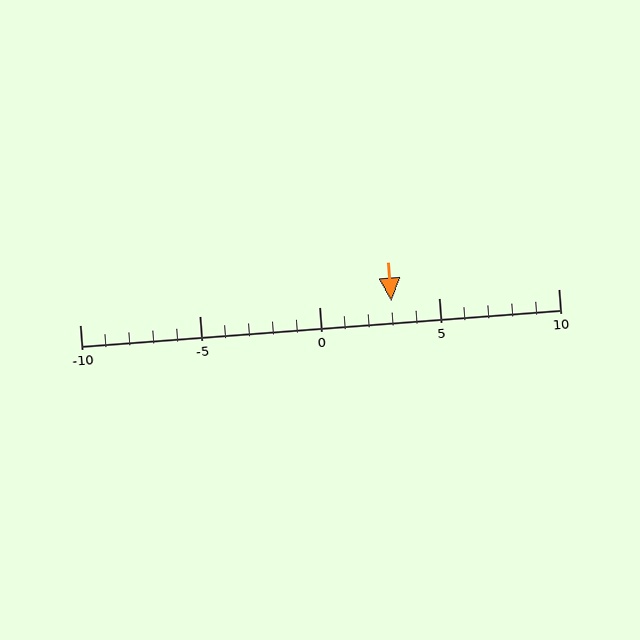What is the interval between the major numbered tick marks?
The major tick marks are spaced 5 units apart.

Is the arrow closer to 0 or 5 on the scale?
The arrow is closer to 5.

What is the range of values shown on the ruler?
The ruler shows values from -10 to 10.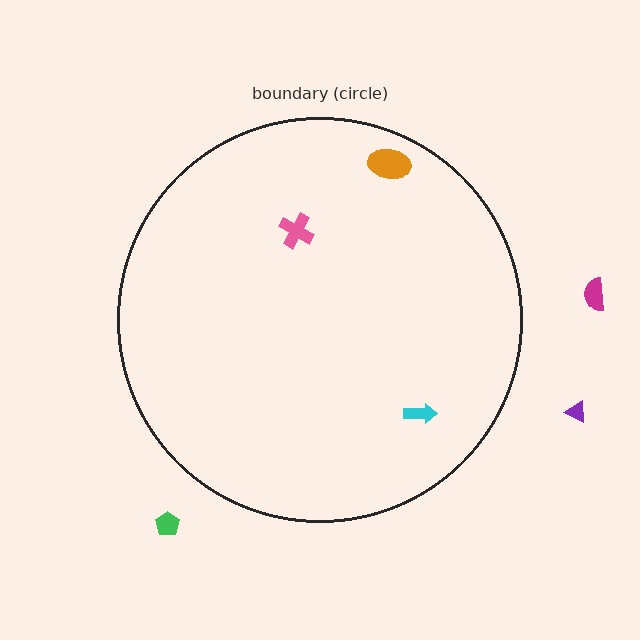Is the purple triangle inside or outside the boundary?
Outside.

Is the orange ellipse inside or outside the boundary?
Inside.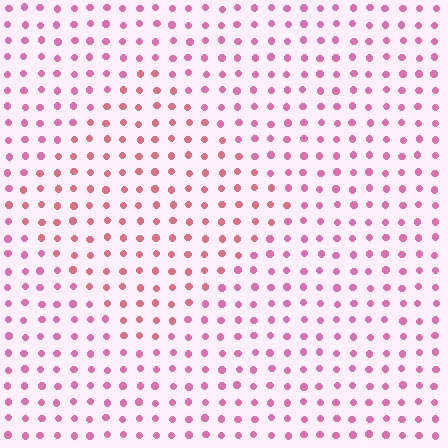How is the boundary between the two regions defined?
The boundary is defined purely by a slight shift in hue (about 25 degrees). Spacing, size, and orientation are identical on both sides.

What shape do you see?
I see a diamond.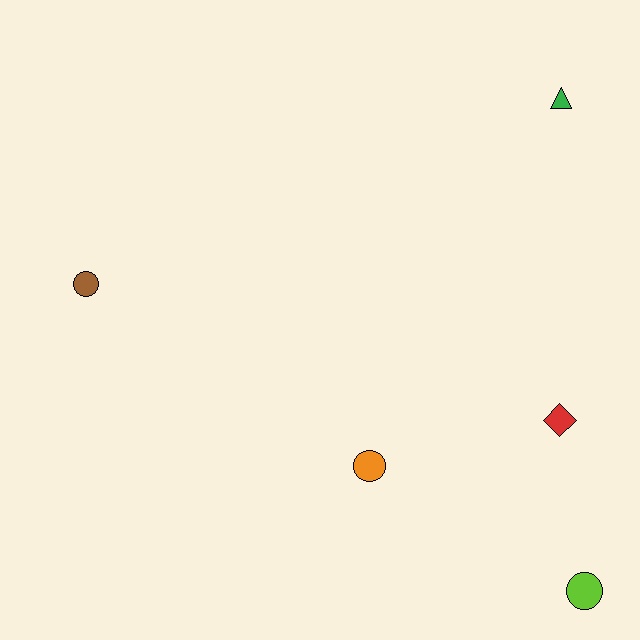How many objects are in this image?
There are 5 objects.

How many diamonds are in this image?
There is 1 diamond.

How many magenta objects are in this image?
There are no magenta objects.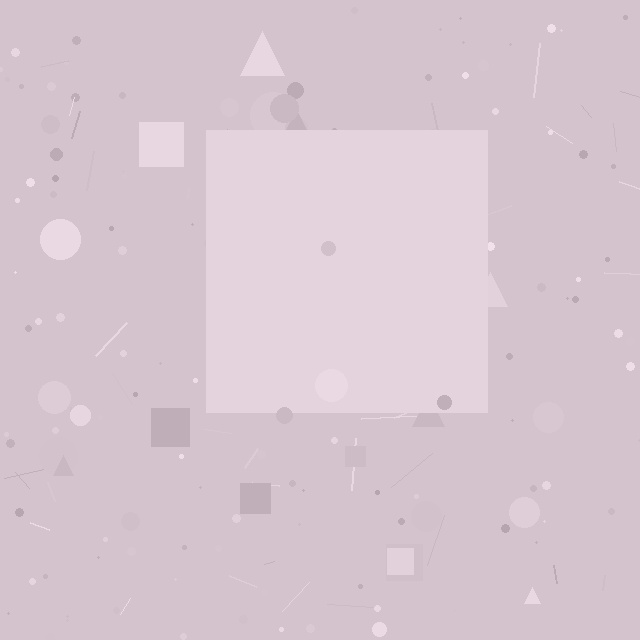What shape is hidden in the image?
A square is hidden in the image.